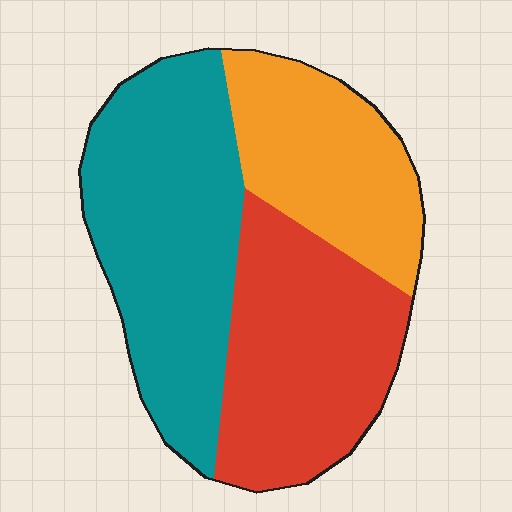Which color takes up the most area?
Teal, at roughly 40%.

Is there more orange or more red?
Red.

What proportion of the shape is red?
Red takes up about one third (1/3) of the shape.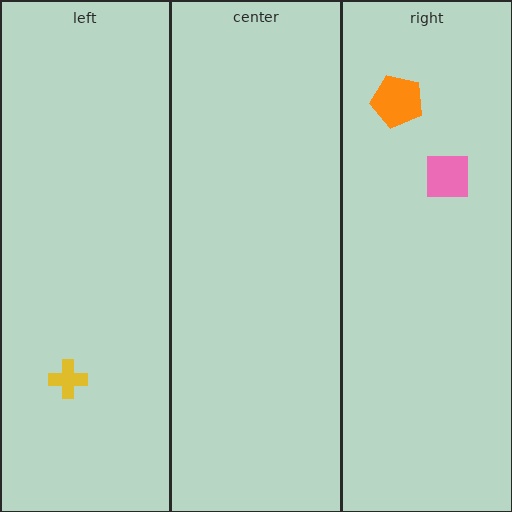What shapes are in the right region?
The pink square, the orange pentagon.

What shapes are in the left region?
The yellow cross.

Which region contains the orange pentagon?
The right region.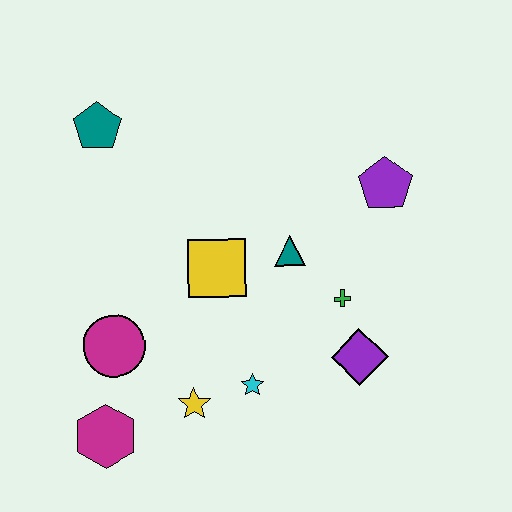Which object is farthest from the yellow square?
The magenta hexagon is farthest from the yellow square.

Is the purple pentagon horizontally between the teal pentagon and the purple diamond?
No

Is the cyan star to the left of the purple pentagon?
Yes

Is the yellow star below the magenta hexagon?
No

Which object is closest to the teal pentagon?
The yellow square is closest to the teal pentagon.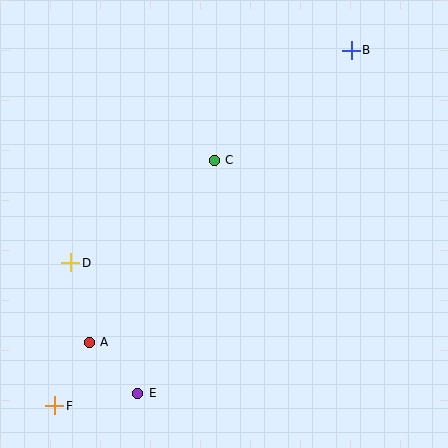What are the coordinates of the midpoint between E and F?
The midpoint between E and F is at (96, 400).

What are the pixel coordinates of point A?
Point A is at (89, 342).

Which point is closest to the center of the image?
Point C at (214, 160) is closest to the center.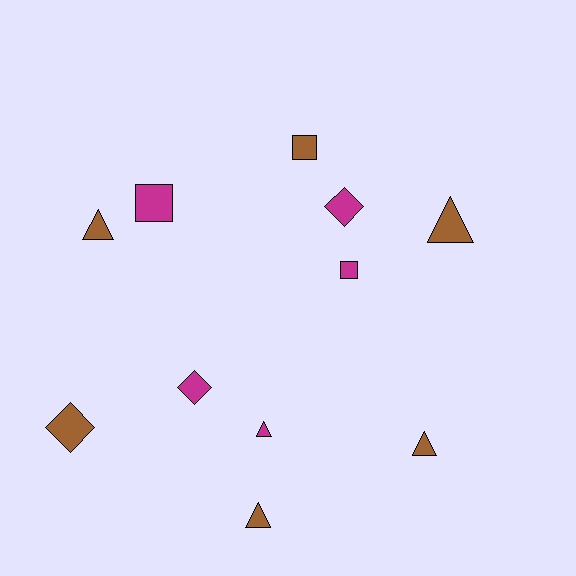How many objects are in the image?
There are 11 objects.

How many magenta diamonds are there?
There are 2 magenta diamonds.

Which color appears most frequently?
Brown, with 6 objects.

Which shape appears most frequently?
Triangle, with 5 objects.